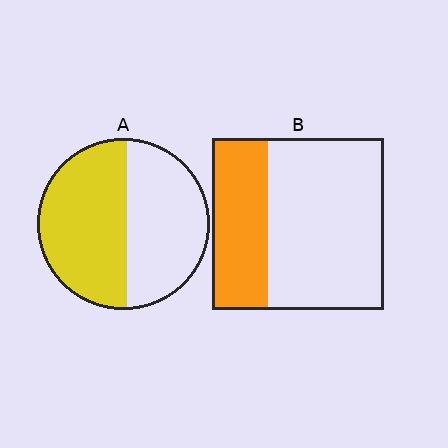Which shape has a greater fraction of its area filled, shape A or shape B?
Shape A.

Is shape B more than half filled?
No.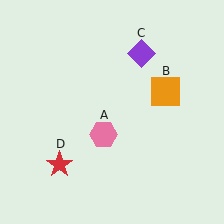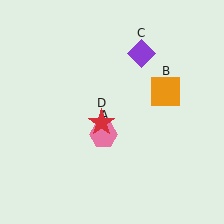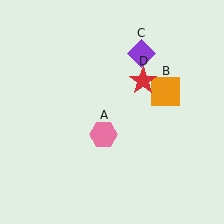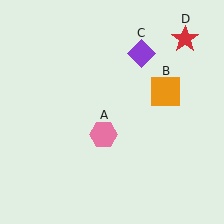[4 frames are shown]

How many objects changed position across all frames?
1 object changed position: red star (object D).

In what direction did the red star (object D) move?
The red star (object D) moved up and to the right.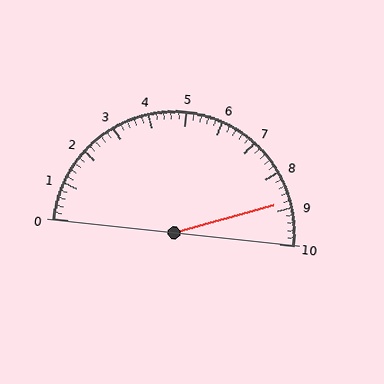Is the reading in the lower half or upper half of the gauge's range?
The reading is in the upper half of the range (0 to 10).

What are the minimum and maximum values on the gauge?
The gauge ranges from 0 to 10.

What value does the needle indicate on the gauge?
The needle indicates approximately 8.8.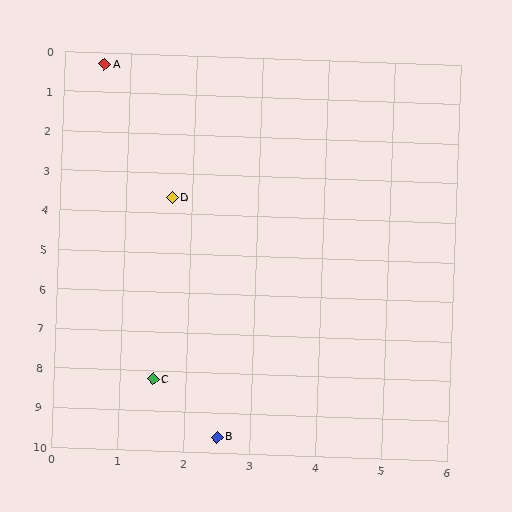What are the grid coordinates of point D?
Point D is at approximately (1.7, 3.6).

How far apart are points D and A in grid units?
Points D and A are about 3.5 grid units apart.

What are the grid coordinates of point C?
Point C is at approximately (1.5, 8.2).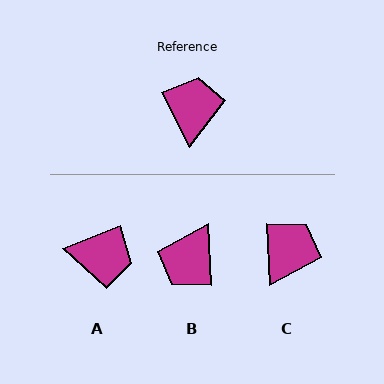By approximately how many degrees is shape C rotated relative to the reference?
Approximately 24 degrees clockwise.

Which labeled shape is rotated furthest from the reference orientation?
B, about 156 degrees away.